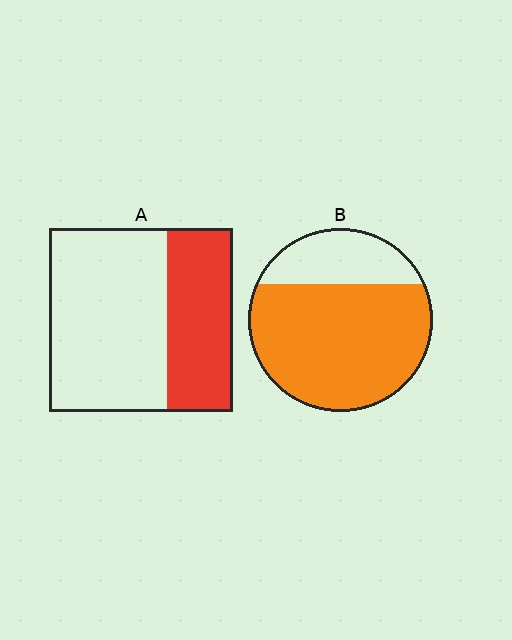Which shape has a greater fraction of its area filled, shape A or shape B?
Shape B.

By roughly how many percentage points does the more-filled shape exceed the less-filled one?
By roughly 40 percentage points (B over A).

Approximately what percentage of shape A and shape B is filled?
A is approximately 35% and B is approximately 75%.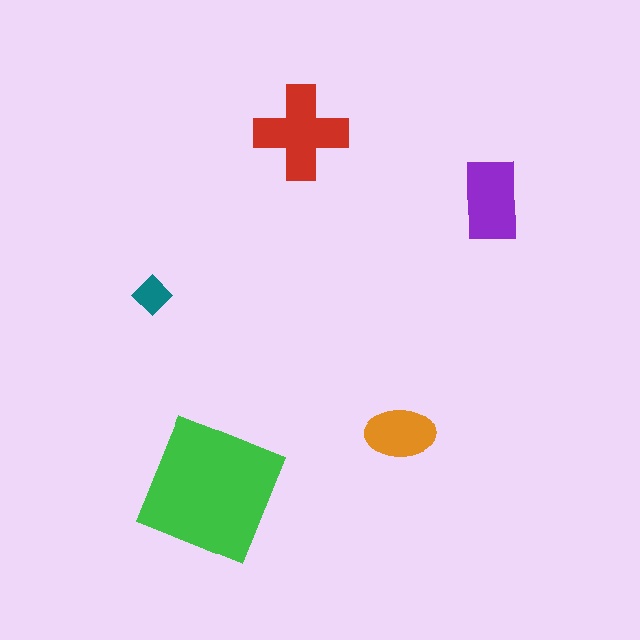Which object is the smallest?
The teal diamond.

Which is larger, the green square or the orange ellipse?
The green square.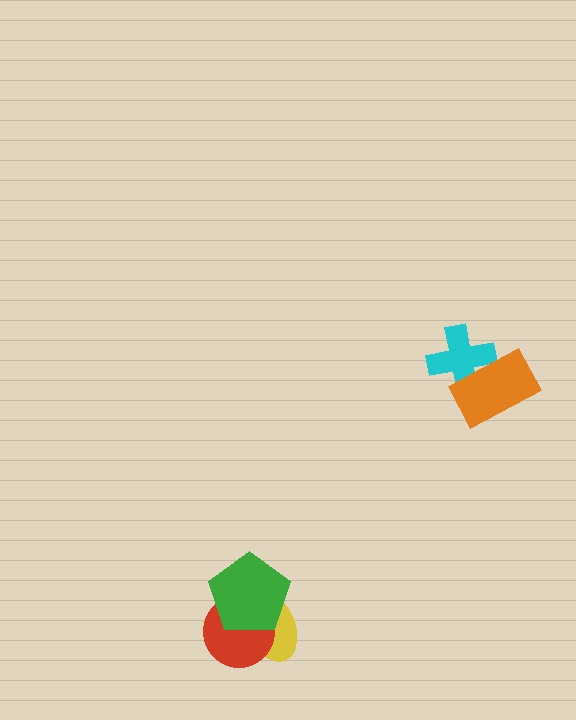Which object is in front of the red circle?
The green pentagon is in front of the red circle.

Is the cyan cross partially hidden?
Yes, it is partially covered by another shape.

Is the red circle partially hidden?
Yes, it is partially covered by another shape.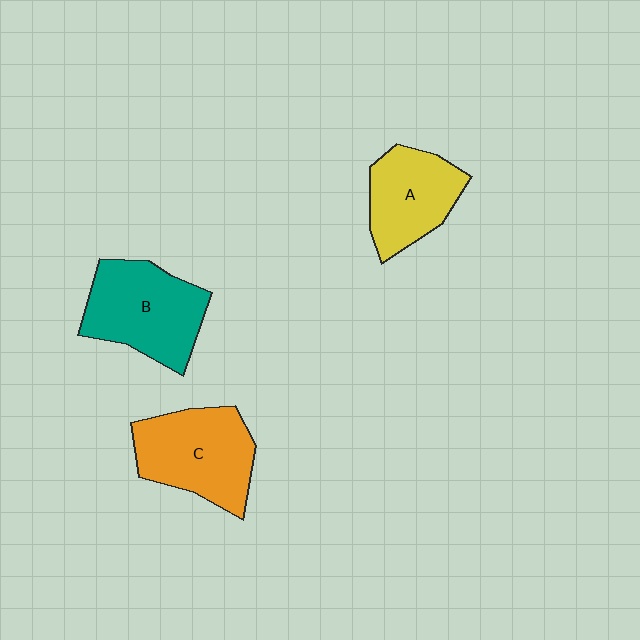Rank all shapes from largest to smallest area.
From largest to smallest: B (teal), C (orange), A (yellow).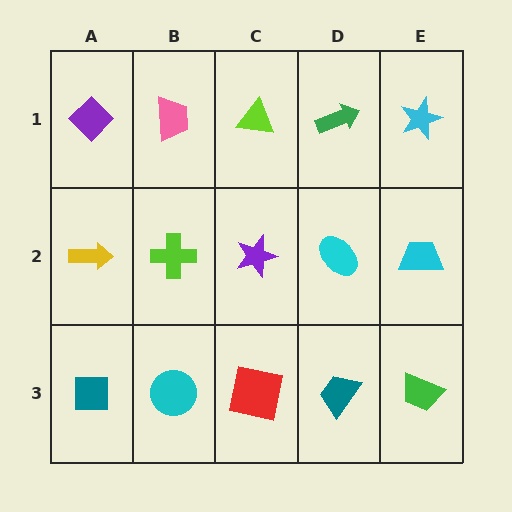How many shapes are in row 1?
5 shapes.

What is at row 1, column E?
A cyan star.